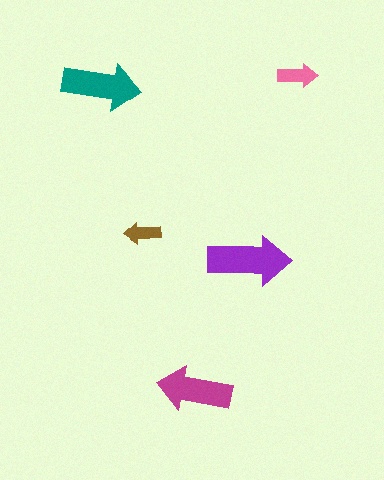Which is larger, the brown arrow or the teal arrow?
The teal one.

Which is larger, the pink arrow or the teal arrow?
The teal one.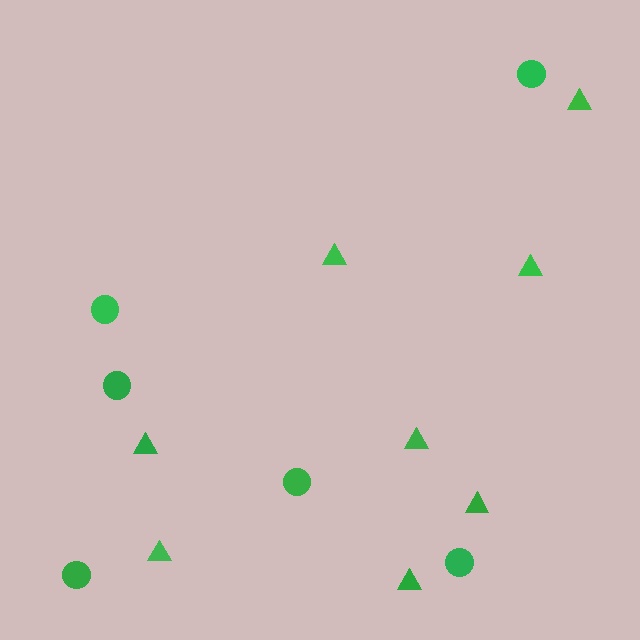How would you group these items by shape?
There are 2 groups: one group of circles (6) and one group of triangles (8).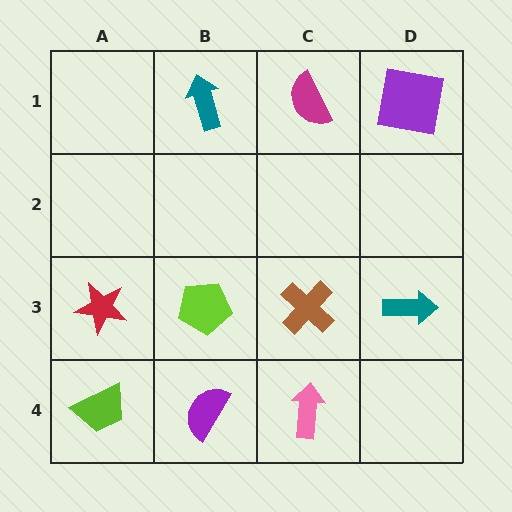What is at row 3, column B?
A lime pentagon.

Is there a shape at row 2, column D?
No, that cell is empty.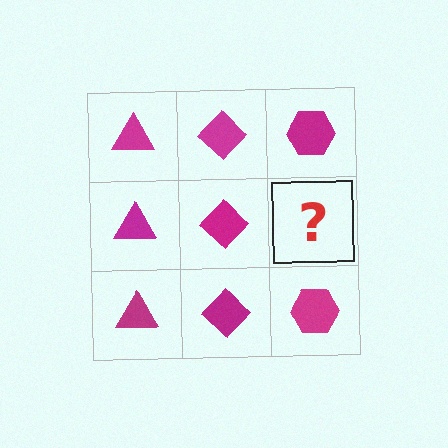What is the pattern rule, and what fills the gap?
The rule is that each column has a consistent shape. The gap should be filled with a magenta hexagon.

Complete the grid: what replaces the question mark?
The question mark should be replaced with a magenta hexagon.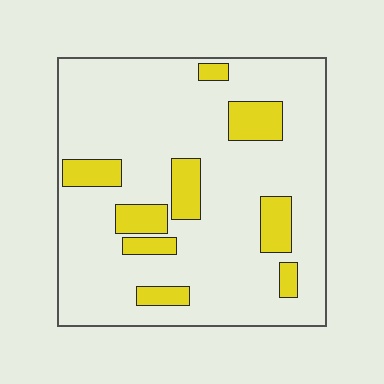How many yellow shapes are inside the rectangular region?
9.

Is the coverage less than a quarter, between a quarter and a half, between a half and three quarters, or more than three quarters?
Less than a quarter.